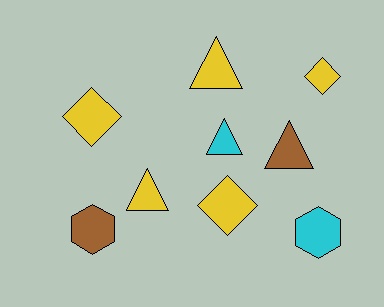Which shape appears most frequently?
Triangle, with 4 objects.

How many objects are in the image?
There are 9 objects.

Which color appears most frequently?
Yellow, with 5 objects.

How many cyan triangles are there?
There is 1 cyan triangle.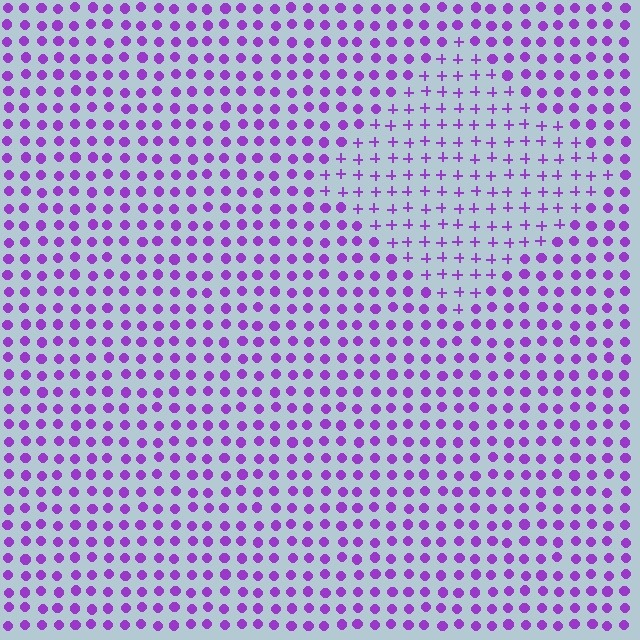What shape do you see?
I see a diamond.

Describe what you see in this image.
The image is filled with small purple elements arranged in a uniform grid. A diamond-shaped region contains plus signs, while the surrounding area contains circles. The boundary is defined purely by the change in element shape.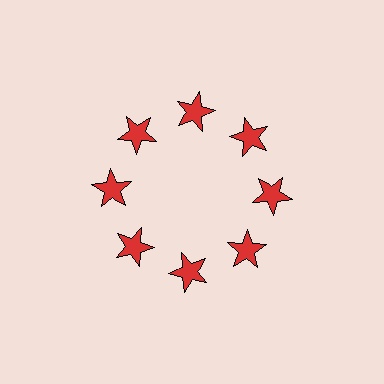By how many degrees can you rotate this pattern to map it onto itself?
The pattern maps onto itself every 45 degrees of rotation.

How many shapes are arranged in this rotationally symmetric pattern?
There are 8 shapes, arranged in 8 groups of 1.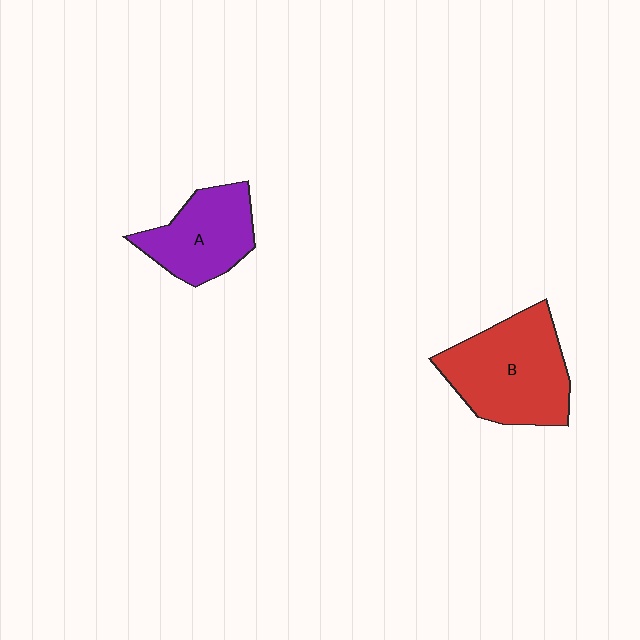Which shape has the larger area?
Shape B (red).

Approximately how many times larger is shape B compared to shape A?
Approximately 1.4 times.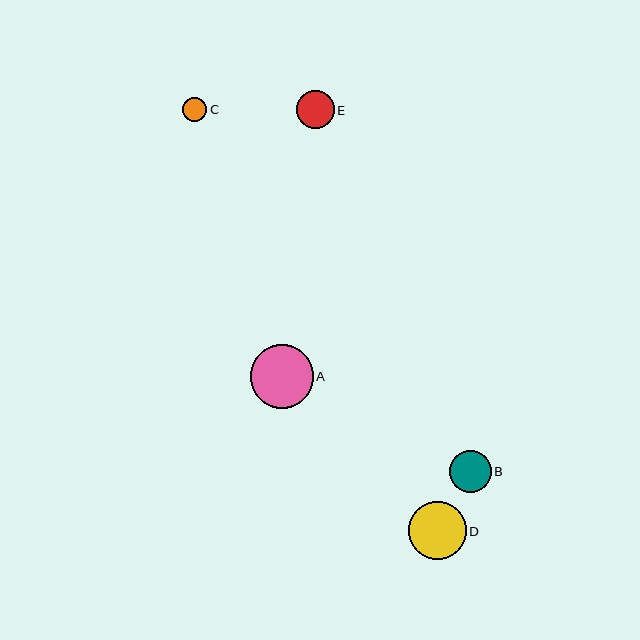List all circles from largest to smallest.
From largest to smallest: A, D, B, E, C.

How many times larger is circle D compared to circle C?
Circle D is approximately 2.4 times the size of circle C.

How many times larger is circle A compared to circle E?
Circle A is approximately 1.7 times the size of circle E.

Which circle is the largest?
Circle A is the largest with a size of approximately 63 pixels.